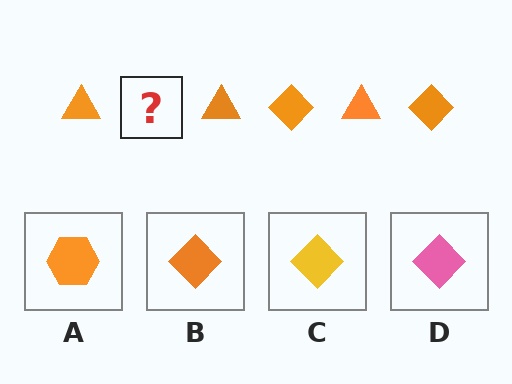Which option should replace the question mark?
Option B.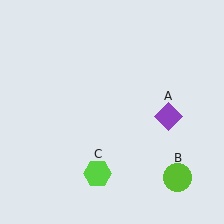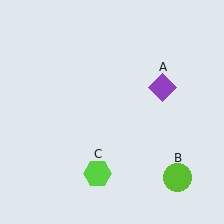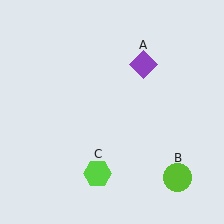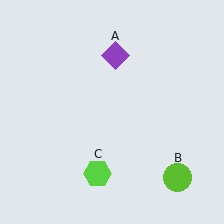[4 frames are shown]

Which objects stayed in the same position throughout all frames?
Lime circle (object B) and lime hexagon (object C) remained stationary.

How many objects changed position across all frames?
1 object changed position: purple diamond (object A).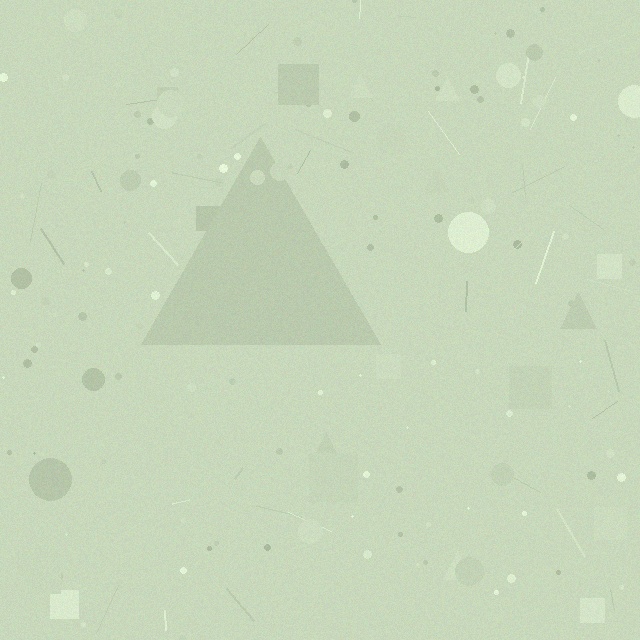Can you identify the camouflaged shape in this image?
The camouflaged shape is a triangle.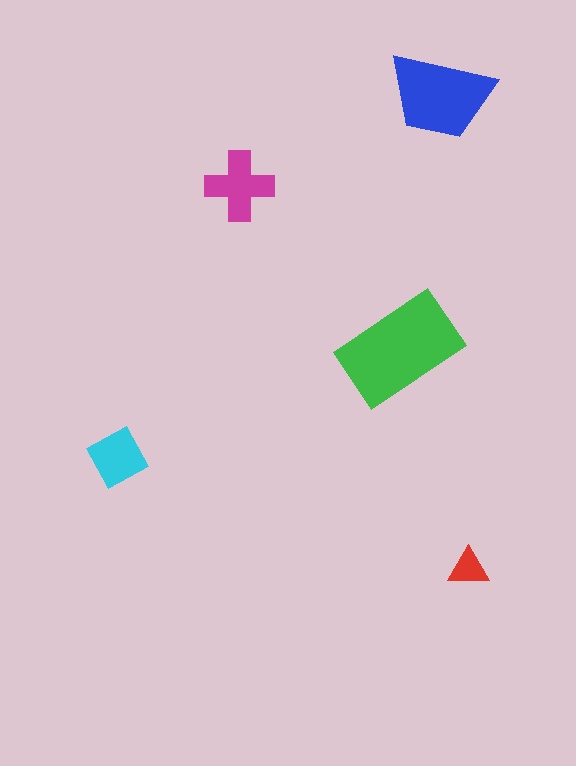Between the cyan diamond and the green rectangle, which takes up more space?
The green rectangle.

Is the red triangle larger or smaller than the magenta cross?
Smaller.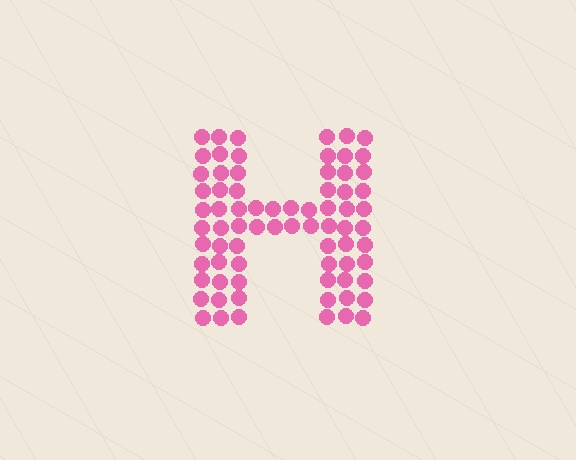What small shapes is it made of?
It is made of small circles.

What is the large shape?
The large shape is the letter H.